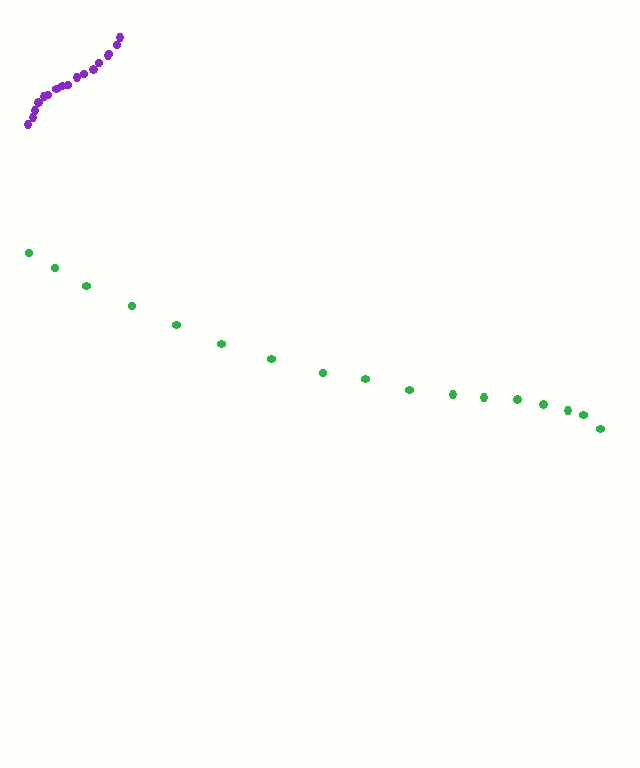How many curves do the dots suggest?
There are 2 distinct paths.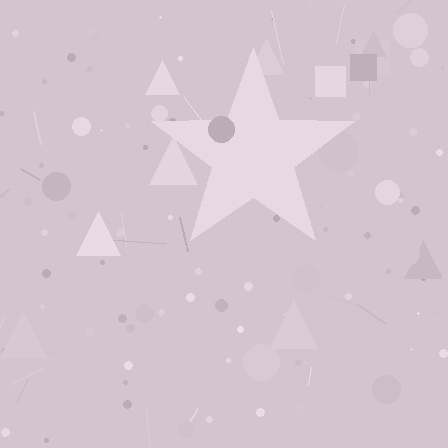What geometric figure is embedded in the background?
A star is embedded in the background.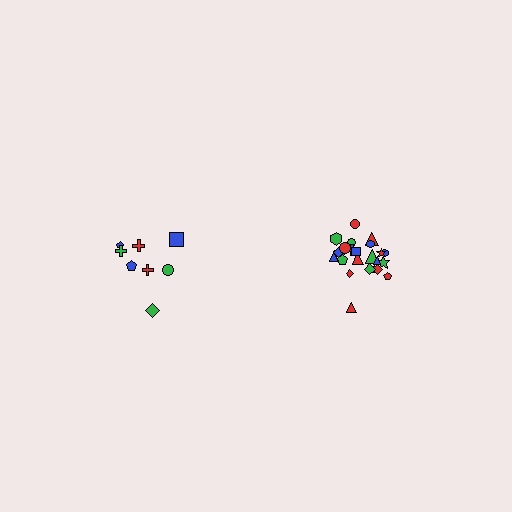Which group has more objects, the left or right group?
The right group.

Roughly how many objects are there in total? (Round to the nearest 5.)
Roughly 35 objects in total.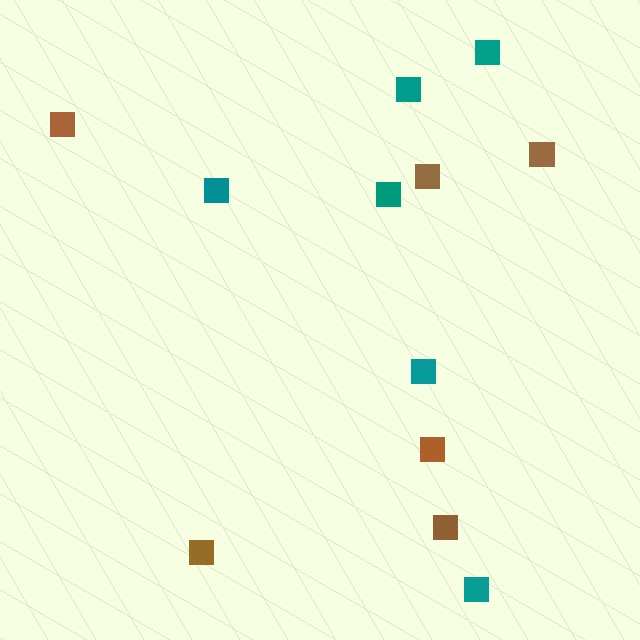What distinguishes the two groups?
There are 2 groups: one group of teal squares (6) and one group of brown squares (6).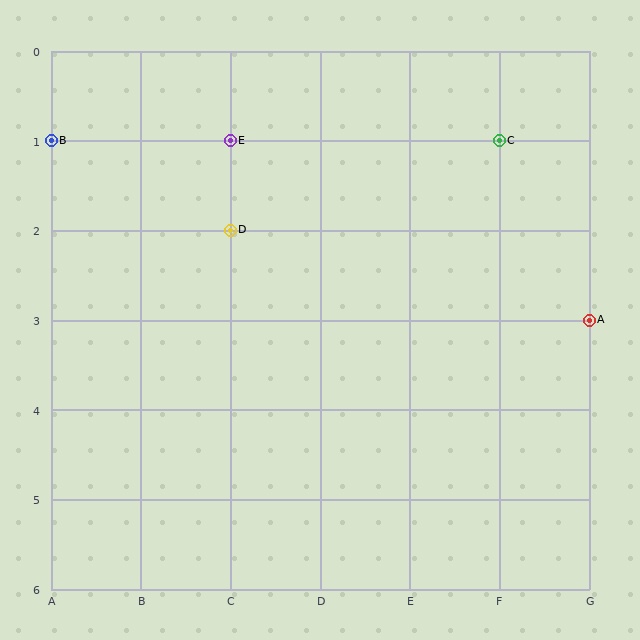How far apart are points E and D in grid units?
Points E and D are 1 row apart.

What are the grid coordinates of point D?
Point D is at grid coordinates (C, 2).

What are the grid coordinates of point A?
Point A is at grid coordinates (G, 3).